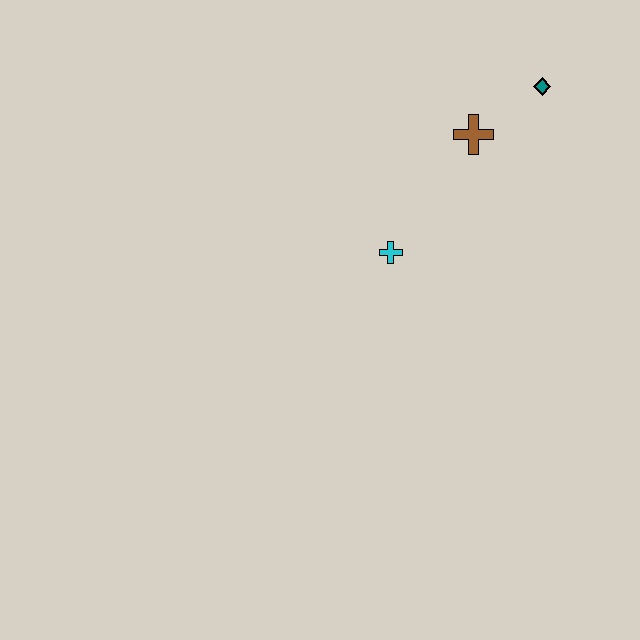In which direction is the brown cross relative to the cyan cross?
The brown cross is above the cyan cross.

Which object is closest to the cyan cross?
The brown cross is closest to the cyan cross.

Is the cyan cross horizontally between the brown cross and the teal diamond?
No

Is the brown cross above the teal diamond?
No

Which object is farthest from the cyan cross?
The teal diamond is farthest from the cyan cross.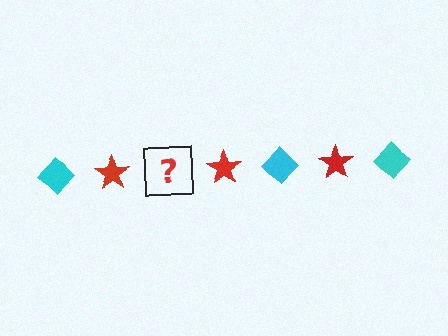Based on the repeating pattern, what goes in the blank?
The blank should be a cyan diamond.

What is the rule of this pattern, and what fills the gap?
The rule is that the pattern alternates between cyan diamond and red star. The gap should be filled with a cyan diamond.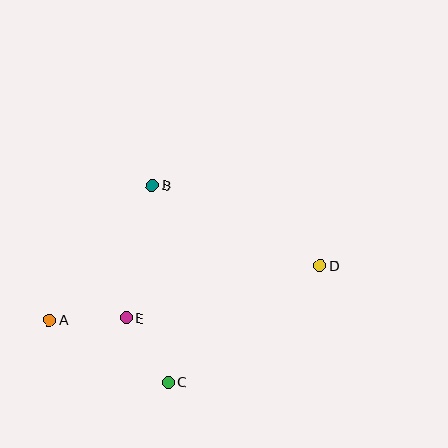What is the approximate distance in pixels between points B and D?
The distance between B and D is approximately 186 pixels.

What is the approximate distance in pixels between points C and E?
The distance between C and E is approximately 77 pixels.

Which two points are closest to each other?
Points A and E are closest to each other.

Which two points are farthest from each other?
Points A and D are farthest from each other.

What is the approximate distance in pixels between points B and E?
The distance between B and E is approximately 135 pixels.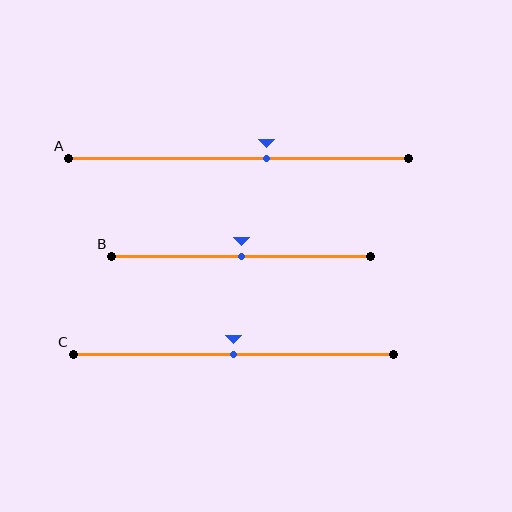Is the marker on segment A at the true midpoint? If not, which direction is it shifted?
No, the marker on segment A is shifted to the right by about 8% of the segment length.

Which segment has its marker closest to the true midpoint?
Segment B has its marker closest to the true midpoint.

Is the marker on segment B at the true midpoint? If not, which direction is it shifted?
Yes, the marker on segment B is at the true midpoint.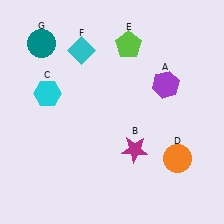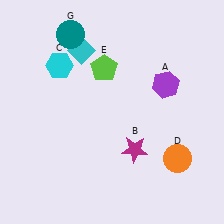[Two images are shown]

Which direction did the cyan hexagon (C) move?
The cyan hexagon (C) moved up.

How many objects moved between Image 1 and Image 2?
3 objects moved between the two images.